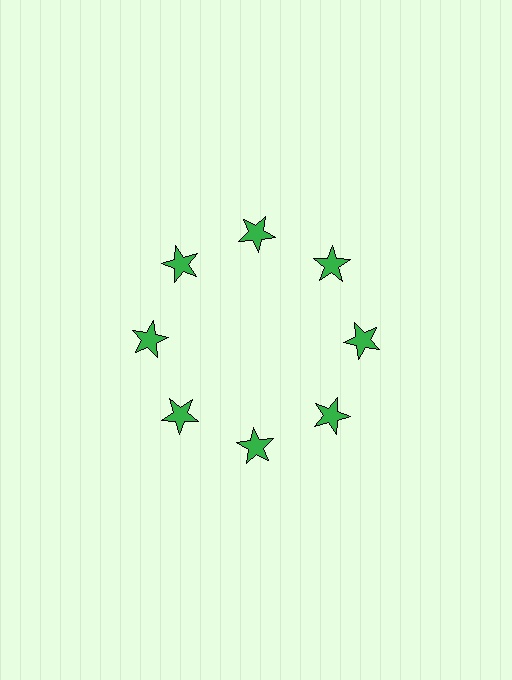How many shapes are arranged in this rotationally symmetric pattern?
There are 8 shapes, arranged in 8 groups of 1.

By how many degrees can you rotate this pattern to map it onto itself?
The pattern maps onto itself every 45 degrees of rotation.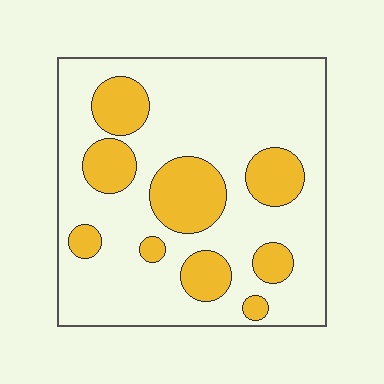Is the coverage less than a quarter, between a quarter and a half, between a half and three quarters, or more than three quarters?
Between a quarter and a half.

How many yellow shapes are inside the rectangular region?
9.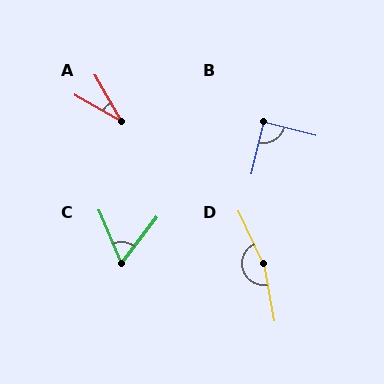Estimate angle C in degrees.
Approximately 61 degrees.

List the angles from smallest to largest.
A (31°), C (61°), B (89°), D (165°).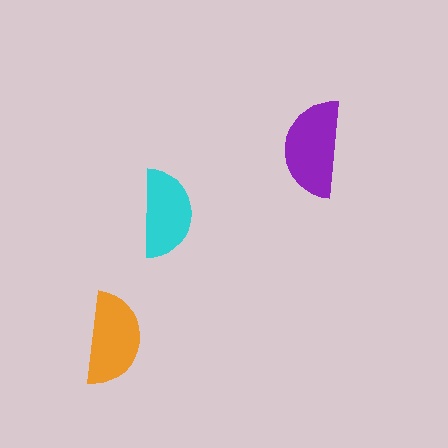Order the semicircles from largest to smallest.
the purple one, the orange one, the cyan one.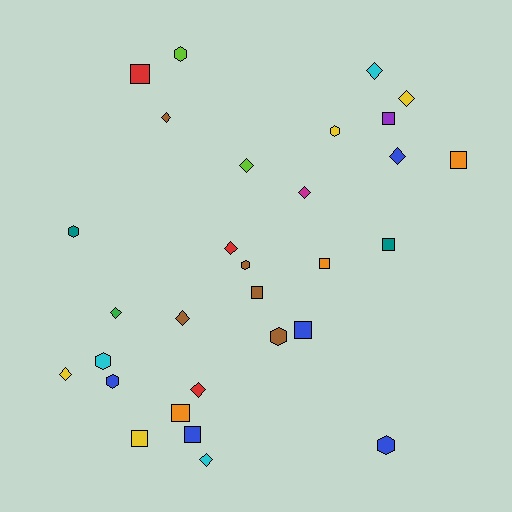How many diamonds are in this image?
There are 12 diamonds.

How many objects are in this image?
There are 30 objects.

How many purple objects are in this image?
There is 1 purple object.